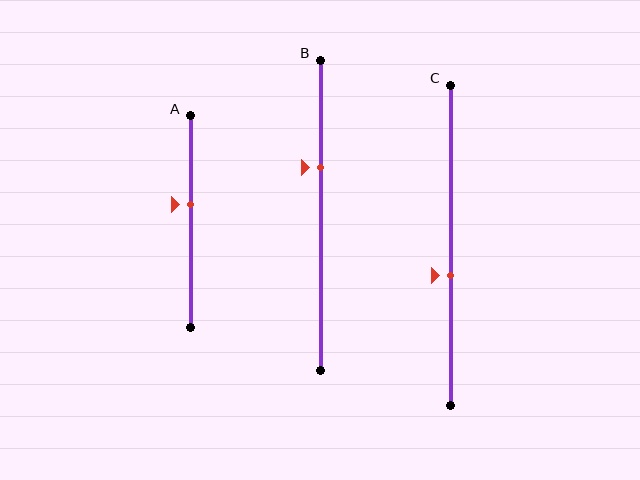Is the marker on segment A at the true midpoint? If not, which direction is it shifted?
No, the marker on segment A is shifted upward by about 8% of the segment length.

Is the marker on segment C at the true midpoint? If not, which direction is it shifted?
No, the marker on segment C is shifted downward by about 9% of the segment length.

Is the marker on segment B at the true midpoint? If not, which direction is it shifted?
No, the marker on segment B is shifted upward by about 15% of the segment length.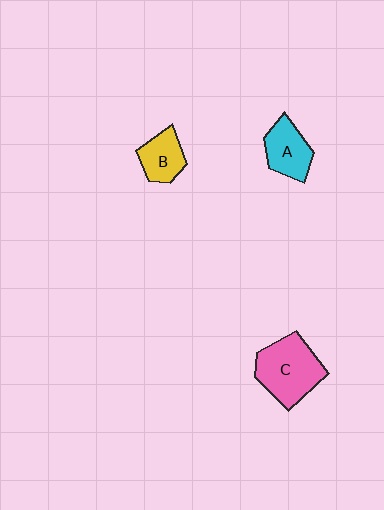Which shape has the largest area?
Shape C (pink).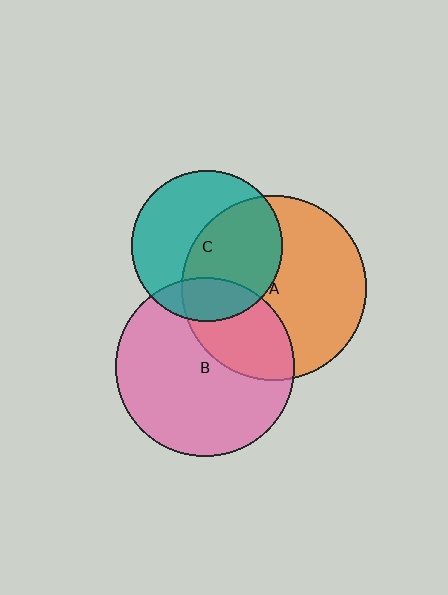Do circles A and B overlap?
Yes.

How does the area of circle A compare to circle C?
Approximately 1.5 times.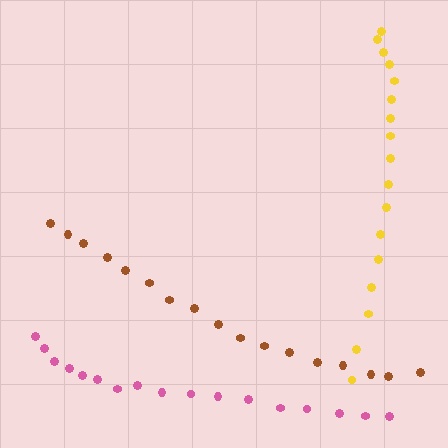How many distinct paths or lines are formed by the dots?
There are 3 distinct paths.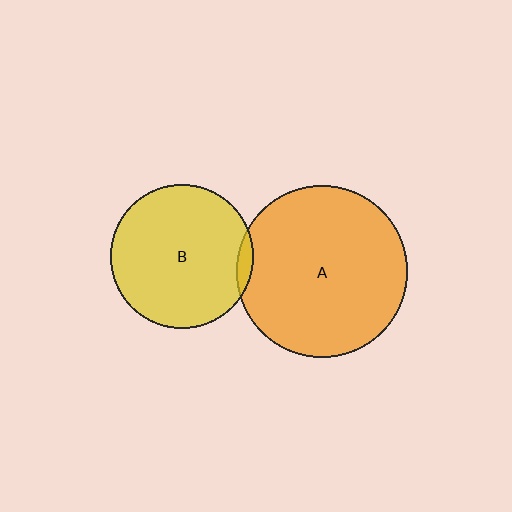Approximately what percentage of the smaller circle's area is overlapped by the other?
Approximately 5%.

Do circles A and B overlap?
Yes.